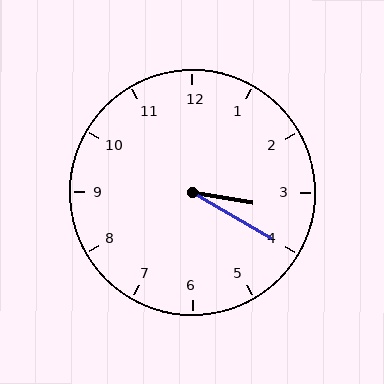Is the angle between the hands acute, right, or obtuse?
It is acute.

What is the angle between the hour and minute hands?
Approximately 20 degrees.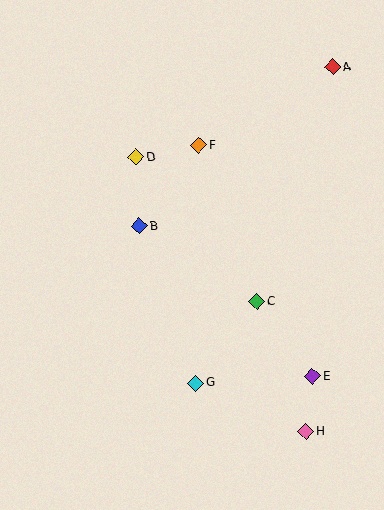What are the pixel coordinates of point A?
Point A is at (333, 67).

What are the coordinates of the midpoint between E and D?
The midpoint between E and D is at (224, 267).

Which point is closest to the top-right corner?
Point A is closest to the top-right corner.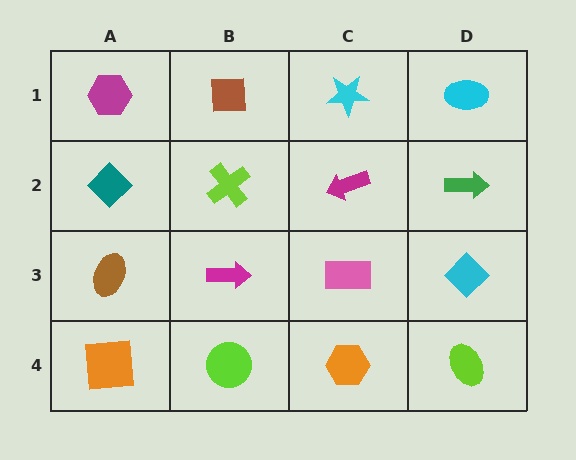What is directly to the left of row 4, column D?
An orange hexagon.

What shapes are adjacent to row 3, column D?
A green arrow (row 2, column D), a lime ellipse (row 4, column D), a pink rectangle (row 3, column C).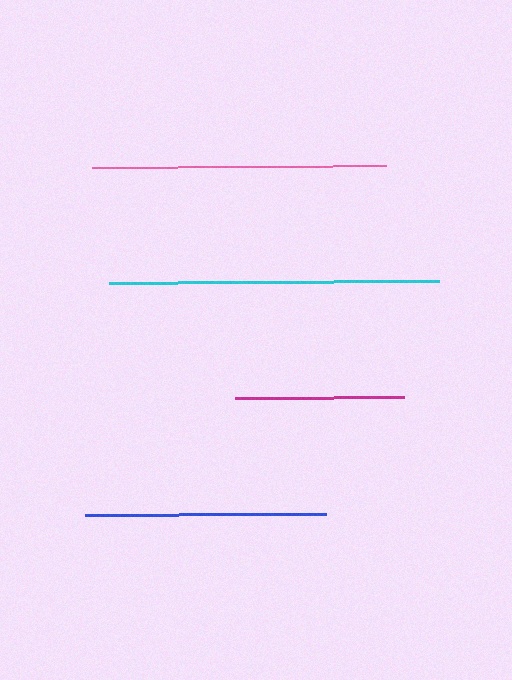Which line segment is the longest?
The cyan line is the longest at approximately 330 pixels.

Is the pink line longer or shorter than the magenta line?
The pink line is longer than the magenta line.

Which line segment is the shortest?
The magenta line is the shortest at approximately 169 pixels.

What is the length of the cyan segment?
The cyan segment is approximately 330 pixels long.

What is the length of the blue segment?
The blue segment is approximately 241 pixels long.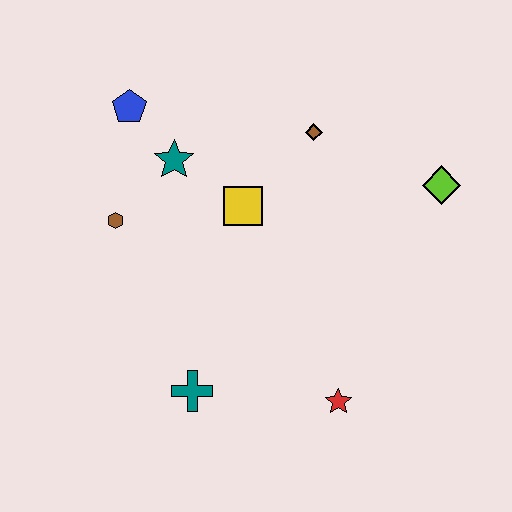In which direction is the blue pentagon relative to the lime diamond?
The blue pentagon is to the left of the lime diamond.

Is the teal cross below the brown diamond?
Yes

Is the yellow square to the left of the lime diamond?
Yes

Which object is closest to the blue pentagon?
The teal star is closest to the blue pentagon.